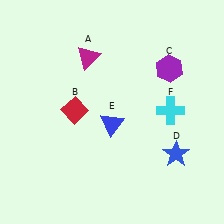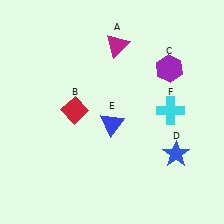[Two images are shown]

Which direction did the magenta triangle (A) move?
The magenta triangle (A) moved right.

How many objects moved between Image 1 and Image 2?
1 object moved between the two images.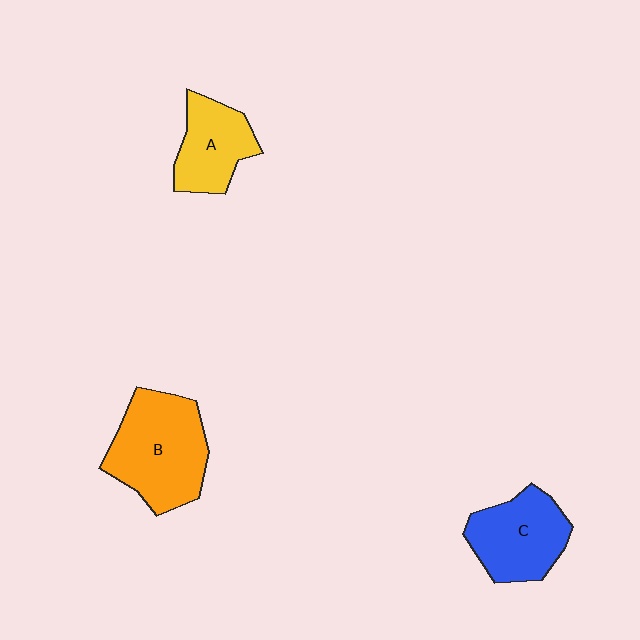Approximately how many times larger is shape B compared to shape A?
Approximately 1.6 times.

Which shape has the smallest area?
Shape A (yellow).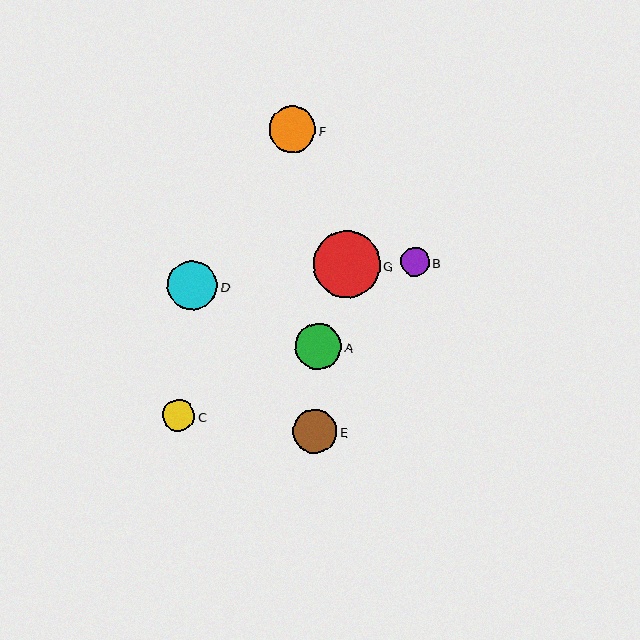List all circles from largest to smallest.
From largest to smallest: G, D, F, A, E, C, B.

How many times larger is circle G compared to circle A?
Circle G is approximately 1.5 times the size of circle A.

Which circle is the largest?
Circle G is the largest with a size of approximately 67 pixels.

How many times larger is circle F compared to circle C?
Circle F is approximately 1.4 times the size of circle C.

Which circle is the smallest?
Circle B is the smallest with a size of approximately 29 pixels.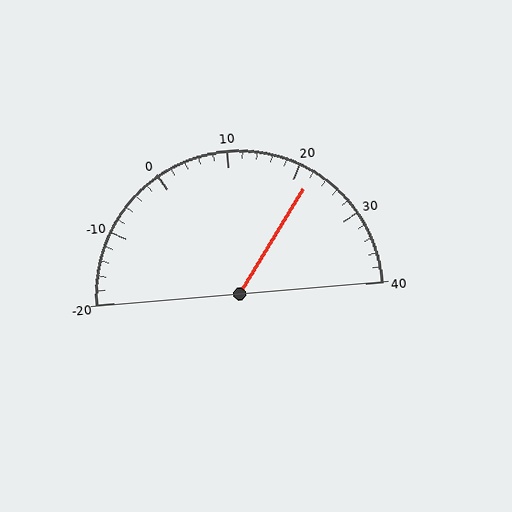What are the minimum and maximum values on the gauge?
The gauge ranges from -20 to 40.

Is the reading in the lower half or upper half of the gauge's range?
The reading is in the upper half of the range (-20 to 40).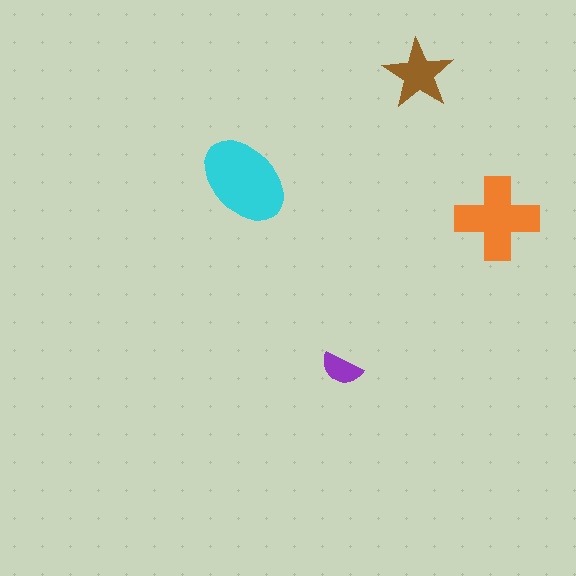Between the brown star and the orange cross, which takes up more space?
The orange cross.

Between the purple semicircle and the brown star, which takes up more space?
The brown star.